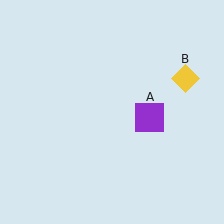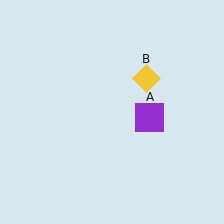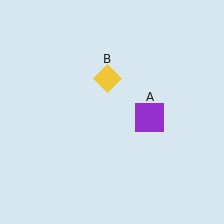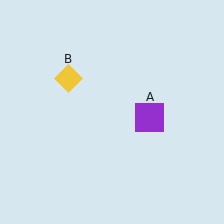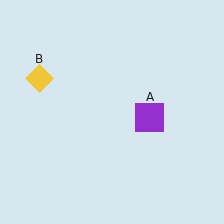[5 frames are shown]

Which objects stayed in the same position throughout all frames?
Purple square (object A) remained stationary.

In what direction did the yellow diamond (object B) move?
The yellow diamond (object B) moved left.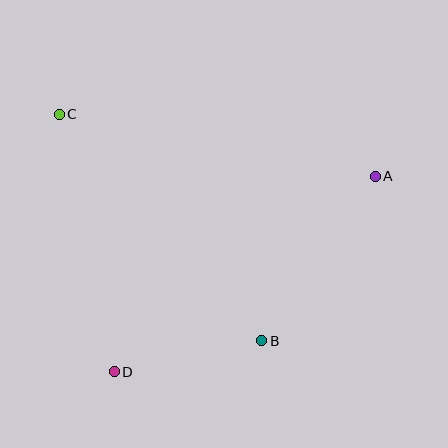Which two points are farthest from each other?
Points A and D are farthest from each other.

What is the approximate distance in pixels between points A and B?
The distance between A and B is approximately 200 pixels.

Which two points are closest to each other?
Points B and D are closest to each other.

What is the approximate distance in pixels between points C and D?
The distance between C and D is approximately 263 pixels.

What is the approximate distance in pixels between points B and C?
The distance between B and C is approximately 304 pixels.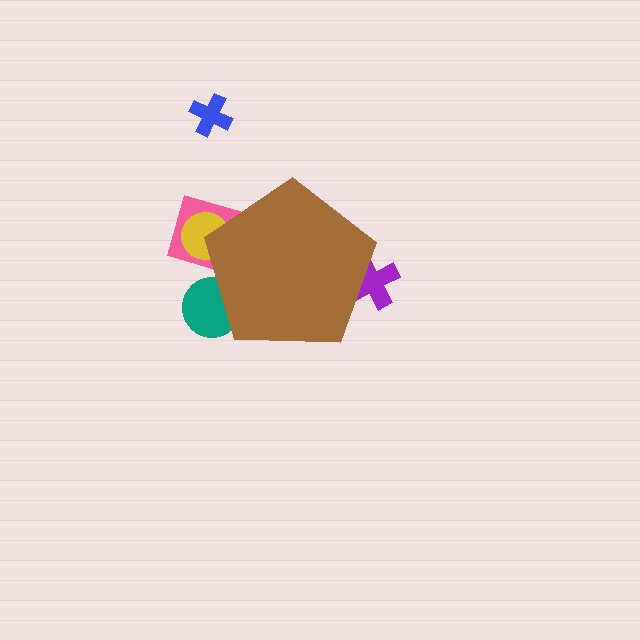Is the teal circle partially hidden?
Yes, the teal circle is partially hidden behind the brown pentagon.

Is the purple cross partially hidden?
Yes, the purple cross is partially hidden behind the brown pentagon.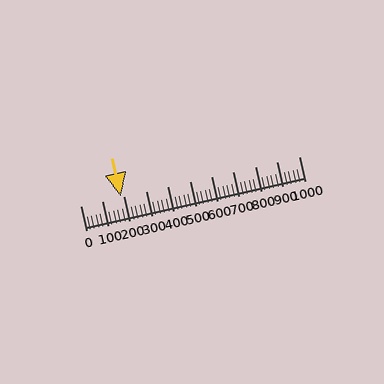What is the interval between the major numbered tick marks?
The major tick marks are spaced 100 units apart.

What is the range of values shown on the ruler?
The ruler shows values from 0 to 1000.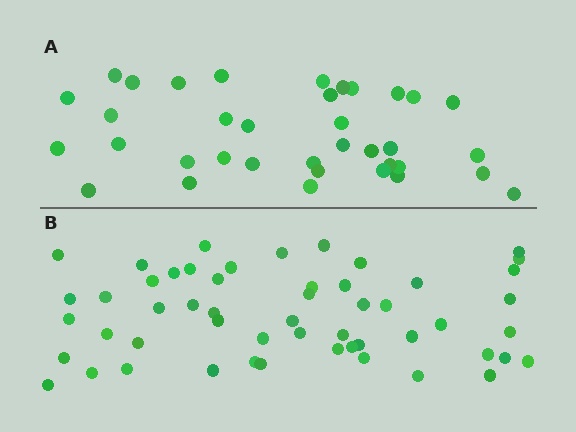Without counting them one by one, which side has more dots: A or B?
Region B (the bottom region) has more dots.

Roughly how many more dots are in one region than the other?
Region B has approximately 15 more dots than region A.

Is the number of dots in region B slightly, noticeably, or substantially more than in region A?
Region B has substantially more. The ratio is roughly 1.5 to 1.